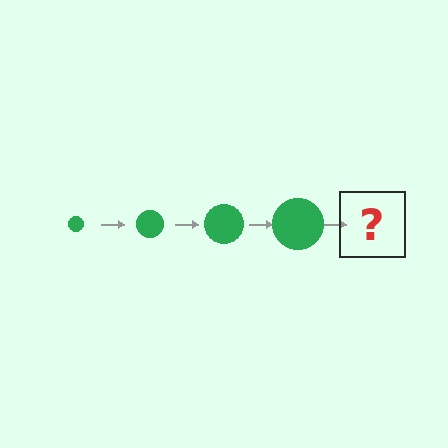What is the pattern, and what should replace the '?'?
The pattern is that the circle gets progressively larger each step. The '?' should be a green circle, larger than the previous one.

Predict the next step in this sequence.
The next step is a green circle, larger than the previous one.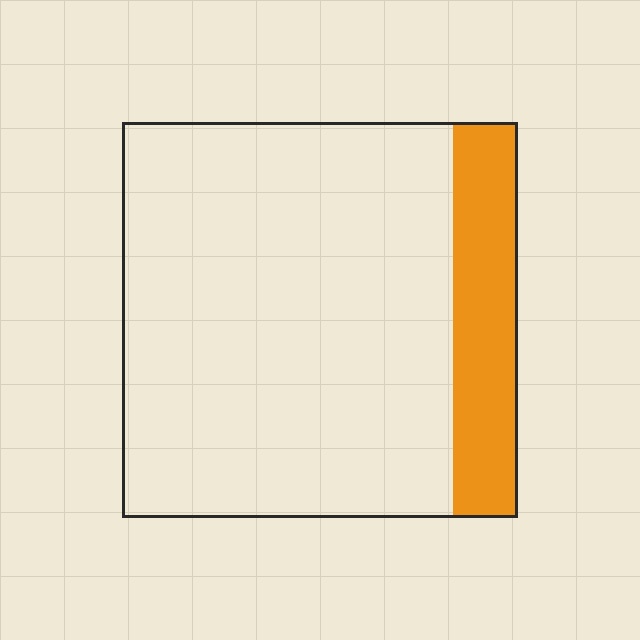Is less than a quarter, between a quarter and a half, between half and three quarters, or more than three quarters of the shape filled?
Less than a quarter.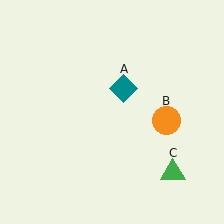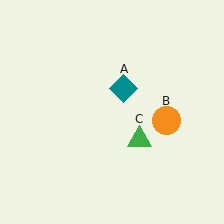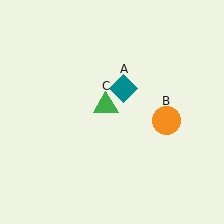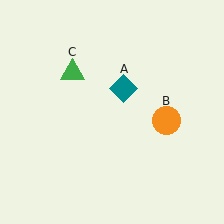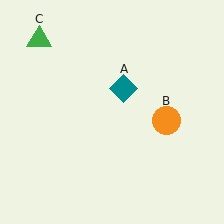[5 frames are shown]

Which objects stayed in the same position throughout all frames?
Teal diamond (object A) and orange circle (object B) remained stationary.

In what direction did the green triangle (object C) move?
The green triangle (object C) moved up and to the left.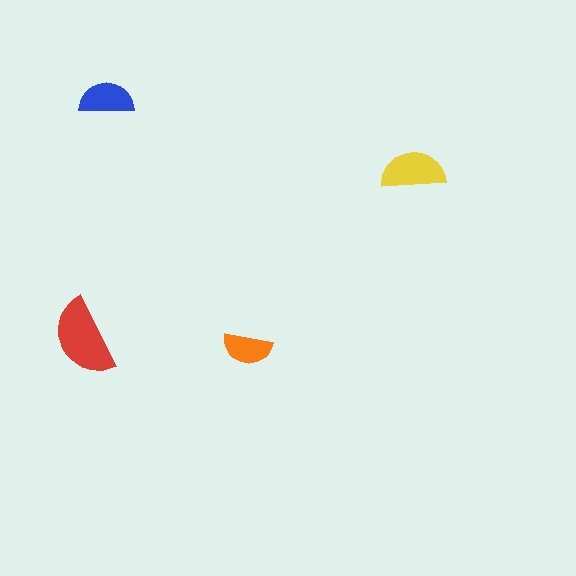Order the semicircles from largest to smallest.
the red one, the yellow one, the blue one, the orange one.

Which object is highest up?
The blue semicircle is topmost.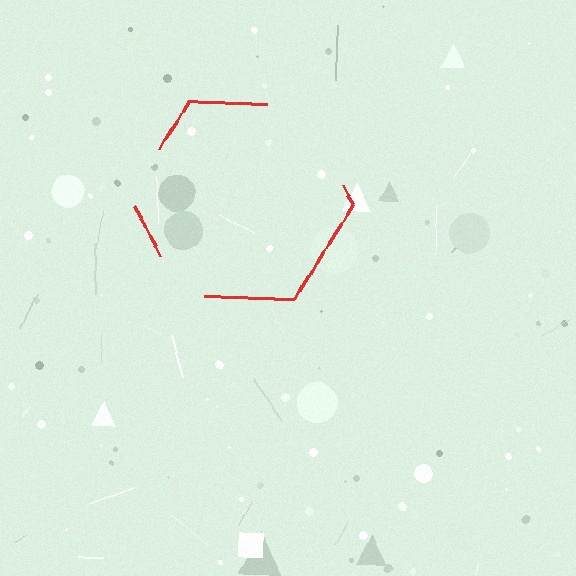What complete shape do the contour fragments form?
The contour fragments form a hexagon.